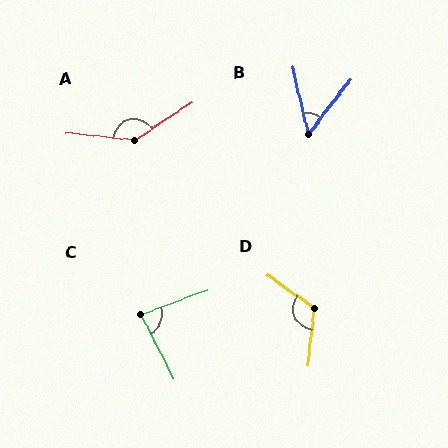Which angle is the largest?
A, at approximately 141 degrees.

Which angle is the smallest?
B, at approximately 52 degrees.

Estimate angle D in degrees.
Approximately 119 degrees.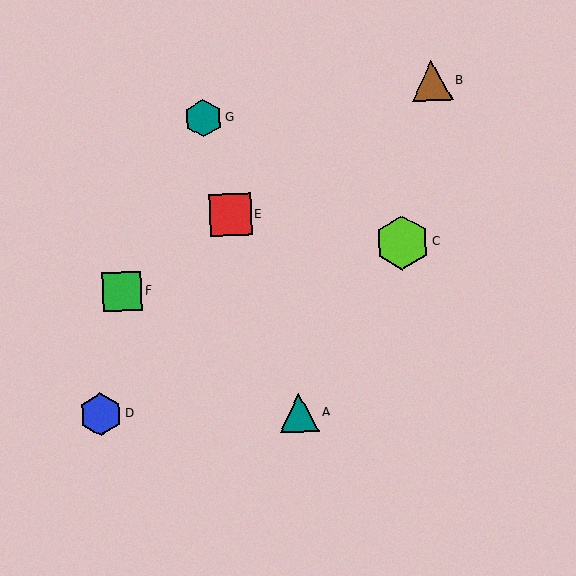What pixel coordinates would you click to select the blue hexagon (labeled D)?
Click at (101, 414) to select the blue hexagon D.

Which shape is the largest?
The lime hexagon (labeled C) is the largest.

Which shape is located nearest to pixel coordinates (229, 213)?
The red square (labeled E) at (230, 215) is nearest to that location.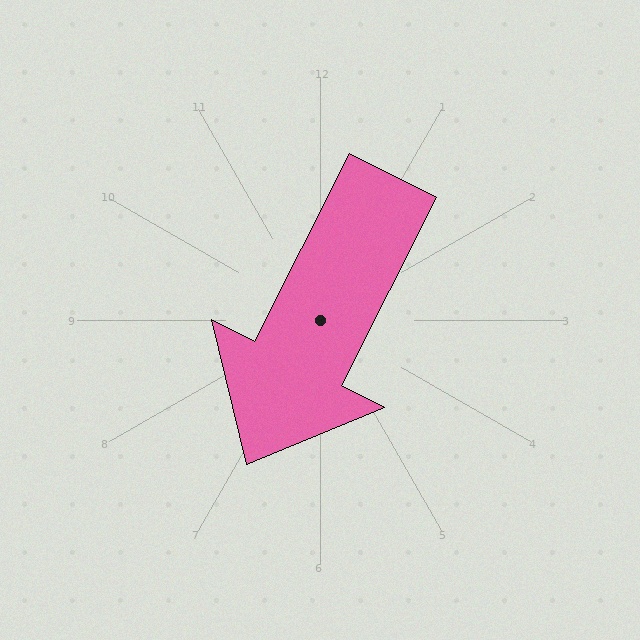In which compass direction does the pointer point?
Southwest.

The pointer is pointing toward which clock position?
Roughly 7 o'clock.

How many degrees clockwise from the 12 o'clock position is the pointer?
Approximately 207 degrees.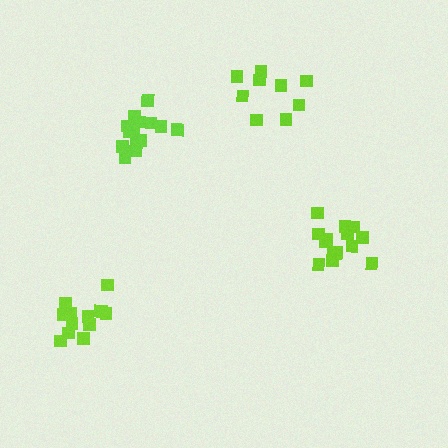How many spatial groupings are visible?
There are 4 spatial groupings.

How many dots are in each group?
Group 1: 15 dots, Group 2: 15 dots, Group 3: 13 dots, Group 4: 9 dots (52 total).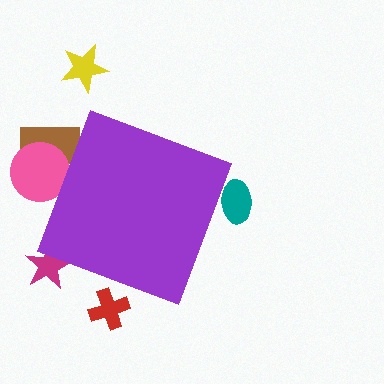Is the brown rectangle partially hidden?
Yes, the brown rectangle is partially hidden behind the purple diamond.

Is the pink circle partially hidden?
Yes, the pink circle is partially hidden behind the purple diamond.